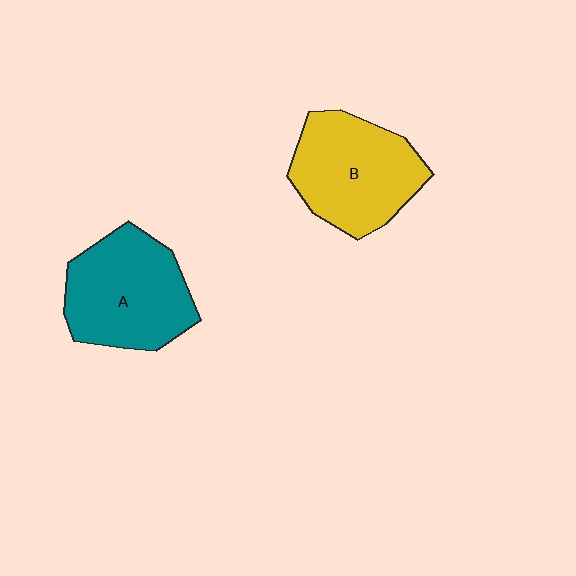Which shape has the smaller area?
Shape B (yellow).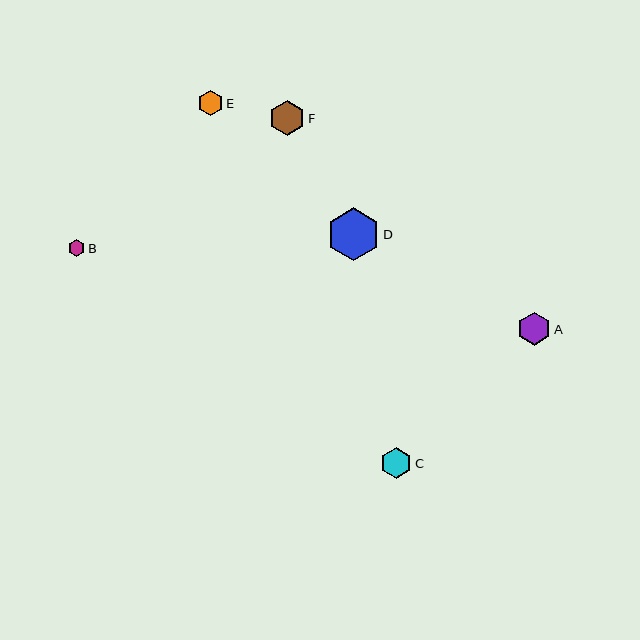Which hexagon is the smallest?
Hexagon B is the smallest with a size of approximately 17 pixels.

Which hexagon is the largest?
Hexagon D is the largest with a size of approximately 53 pixels.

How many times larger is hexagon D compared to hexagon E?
Hexagon D is approximately 2.1 times the size of hexagon E.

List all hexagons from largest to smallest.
From largest to smallest: D, F, A, C, E, B.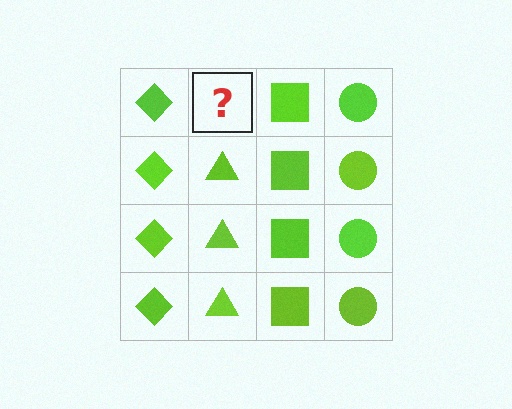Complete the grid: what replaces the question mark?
The question mark should be replaced with a lime triangle.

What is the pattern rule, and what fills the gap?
The rule is that each column has a consistent shape. The gap should be filled with a lime triangle.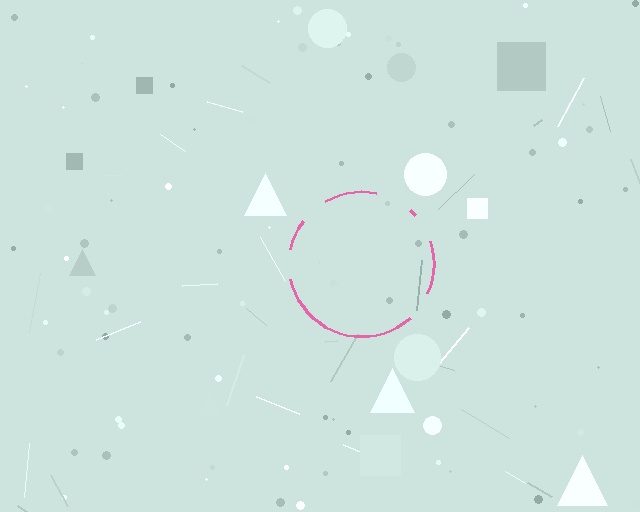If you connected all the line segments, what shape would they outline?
They would outline a circle.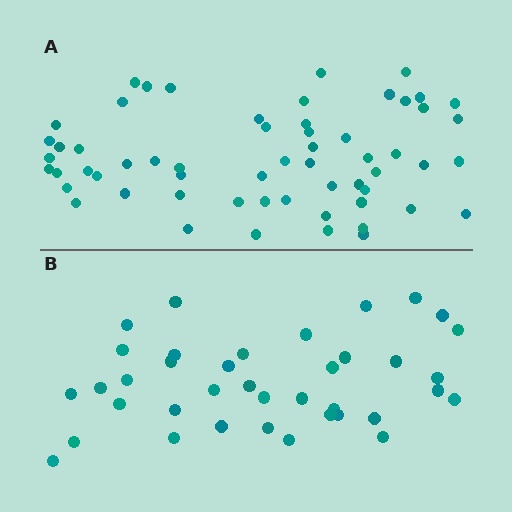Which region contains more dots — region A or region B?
Region A (the top region) has more dots.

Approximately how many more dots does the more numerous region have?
Region A has approximately 20 more dots than region B.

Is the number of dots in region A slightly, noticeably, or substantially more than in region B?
Region A has substantially more. The ratio is roughly 1.6 to 1.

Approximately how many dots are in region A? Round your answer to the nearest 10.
About 60 dots. (The exact count is 59, which rounds to 60.)